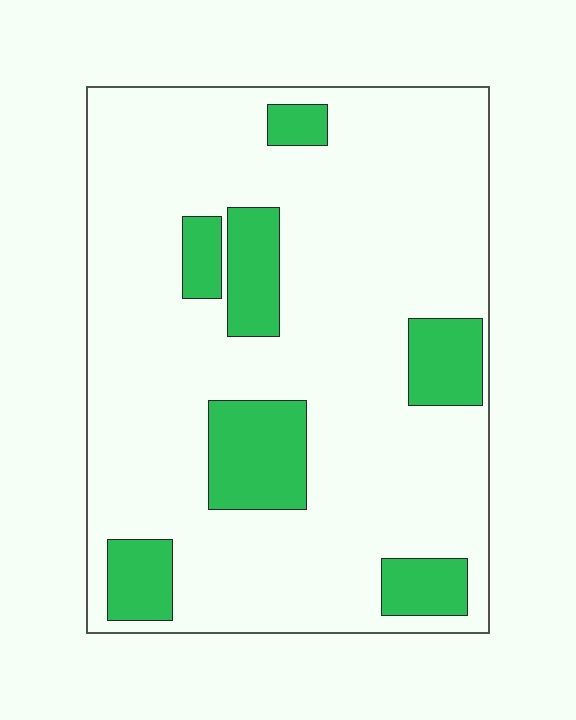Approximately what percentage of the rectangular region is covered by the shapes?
Approximately 20%.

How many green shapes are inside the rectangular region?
7.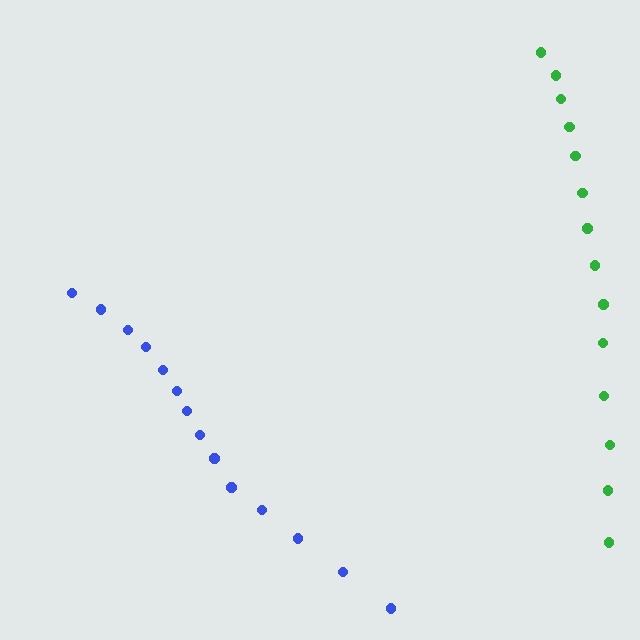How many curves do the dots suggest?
There are 2 distinct paths.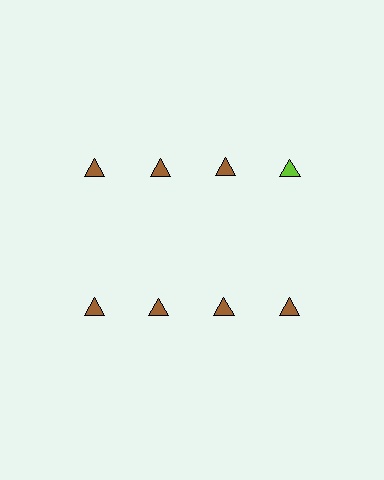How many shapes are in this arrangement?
There are 8 shapes arranged in a grid pattern.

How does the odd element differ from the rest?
It has a different color: lime instead of brown.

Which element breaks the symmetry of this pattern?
The lime triangle in the top row, second from right column breaks the symmetry. All other shapes are brown triangles.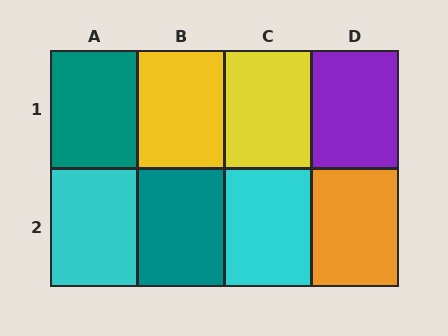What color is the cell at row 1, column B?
Yellow.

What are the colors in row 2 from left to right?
Cyan, teal, cyan, orange.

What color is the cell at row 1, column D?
Purple.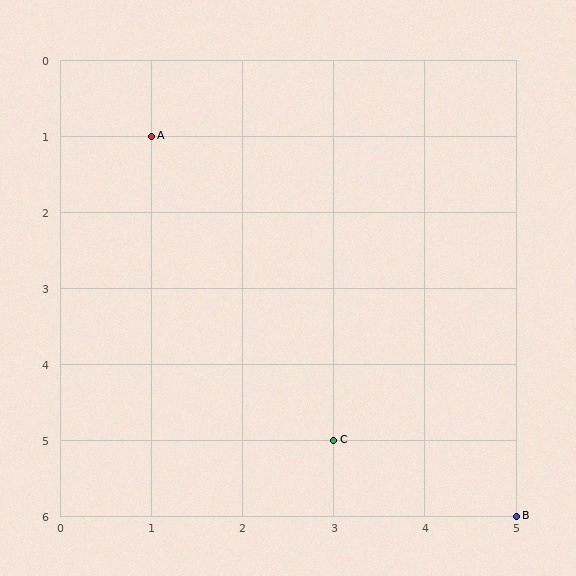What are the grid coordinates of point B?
Point B is at grid coordinates (5, 6).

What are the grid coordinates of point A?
Point A is at grid coordinates (1, 1).